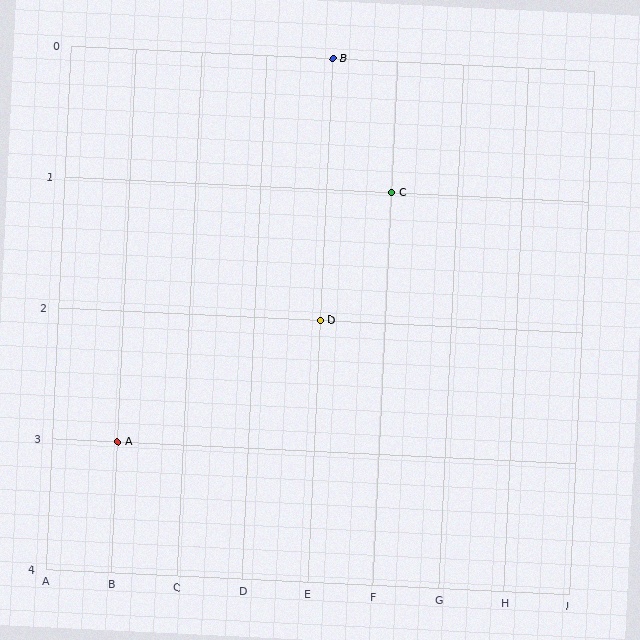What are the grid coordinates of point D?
Point D is at grid coordinates (E, 2).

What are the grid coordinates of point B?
Point B is at grid coordinates (E, 0).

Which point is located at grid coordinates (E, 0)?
Point B is at (E, 0).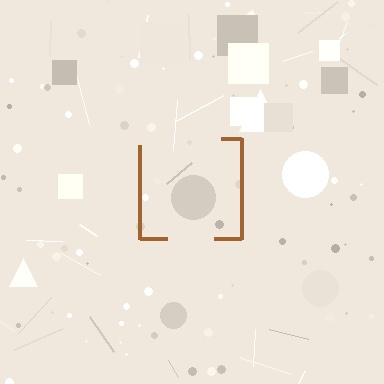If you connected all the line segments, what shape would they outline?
They would outline a square.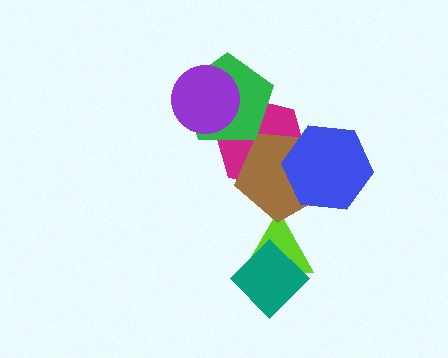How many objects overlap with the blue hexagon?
2 objects overlap with the blue hexagon.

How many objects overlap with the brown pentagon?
3 objects overlap with the brown pentagon.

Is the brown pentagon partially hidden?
Yes, it is partially covered by another shape.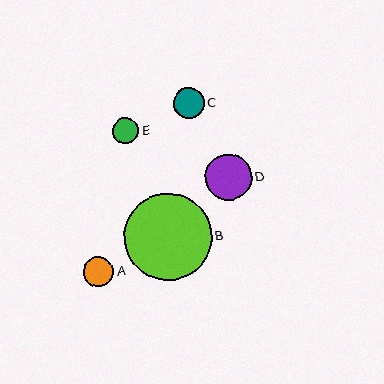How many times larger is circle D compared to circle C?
Circle D is approximately 1.5 times the size of circle C.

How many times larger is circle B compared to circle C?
Circle B is approximately 2.8 times the size of circle C.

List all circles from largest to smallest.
From largest to smallest: B, D, C, A, E.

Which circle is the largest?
Circle B is the largest with a size of approximately 87 pixels.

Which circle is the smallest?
Circle E is the smallest with a size of approximately 26 pixels.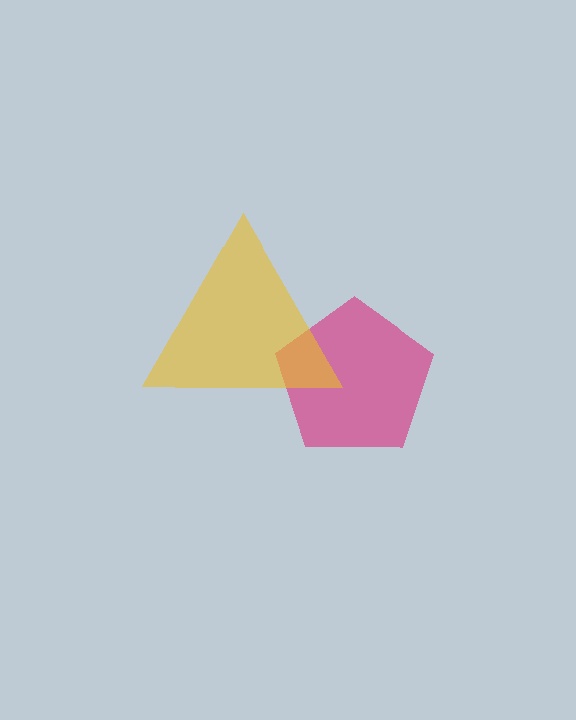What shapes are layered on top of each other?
The layered shapes are: a magenta pentagon, a yellow triangle.